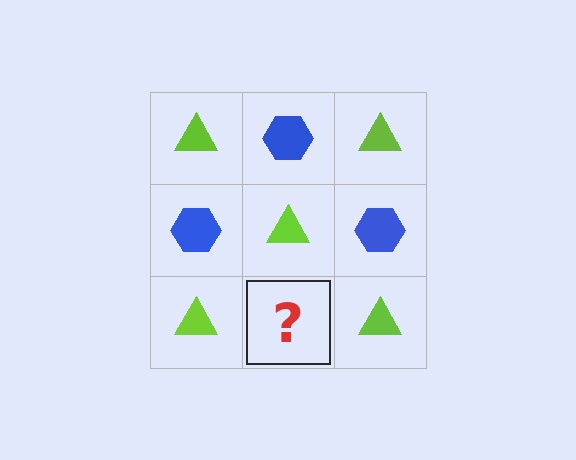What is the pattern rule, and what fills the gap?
The rule is that it alternates lime triangle and blue hexagon in a checkerboard pattern. The gap should be filled with a blue hexagon.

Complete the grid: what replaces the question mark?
The question mark should be replaced with a blue hexagon.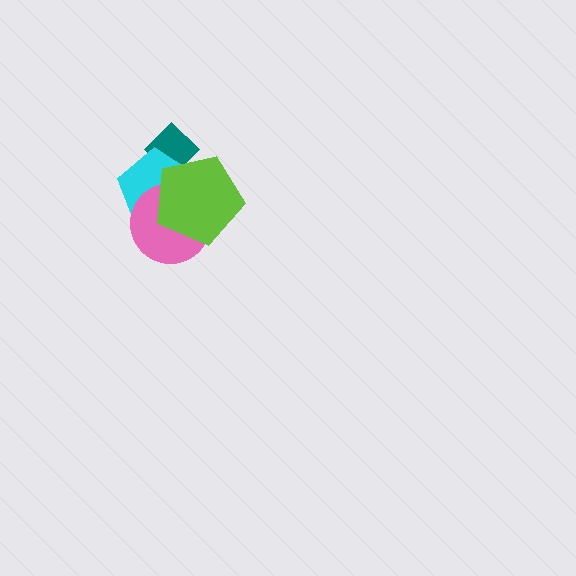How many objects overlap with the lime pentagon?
3 objects overlap with the lime pentagon.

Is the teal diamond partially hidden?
Yes, it is partially covered by another shape.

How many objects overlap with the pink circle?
2 objects overlap with the pink circle.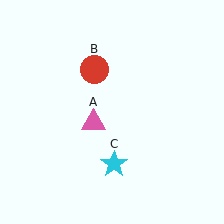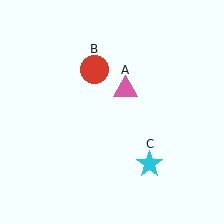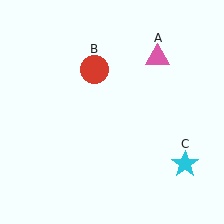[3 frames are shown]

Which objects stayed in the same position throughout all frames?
Red circle (object B) remained stationary.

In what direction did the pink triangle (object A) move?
The pink triangle (object A) moved up and to the right.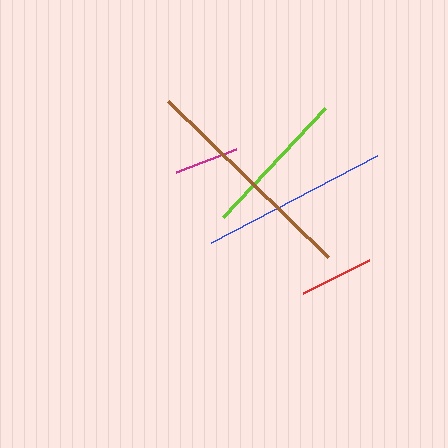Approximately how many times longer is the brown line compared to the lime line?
The brown line is approximately 1.5 times the length of the lime line.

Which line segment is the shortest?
The magenta line is the shortest at approximately 65 pixels.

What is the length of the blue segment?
The blue segment is approximately 187 pixels long.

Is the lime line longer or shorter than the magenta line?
The lime line is longer than the magenta line.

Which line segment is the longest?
The brown line is the longest at approximately 223 pixels.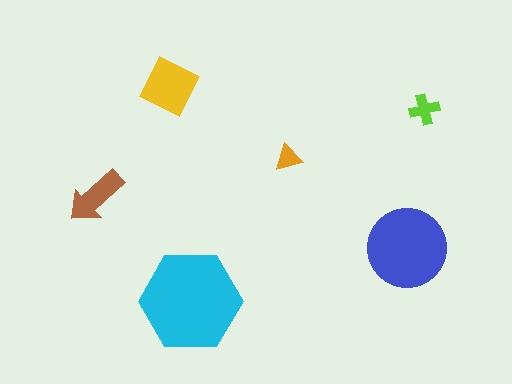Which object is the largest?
The cyan hexagon.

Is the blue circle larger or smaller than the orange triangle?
Larger.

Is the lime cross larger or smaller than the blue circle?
Smaller.